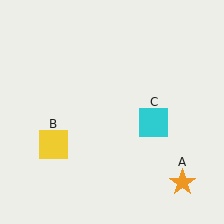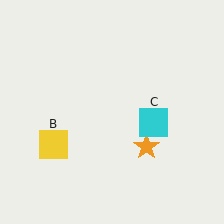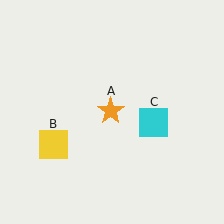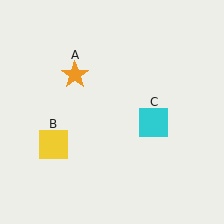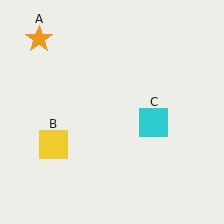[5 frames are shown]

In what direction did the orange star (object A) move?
The orange star (object A) moved up and to the left.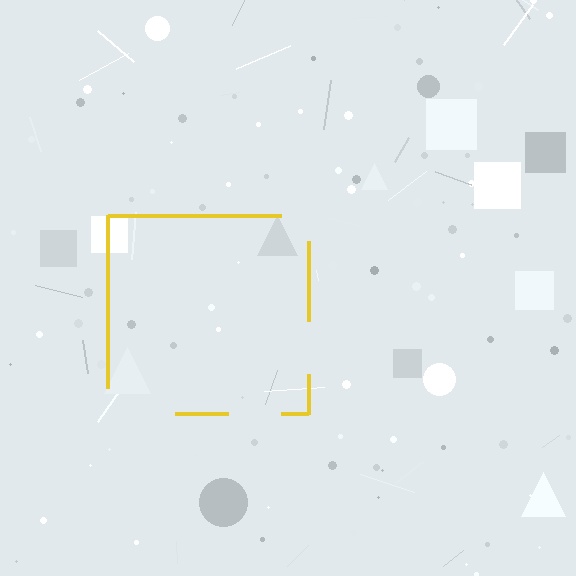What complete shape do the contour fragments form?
The contour fragments form a square.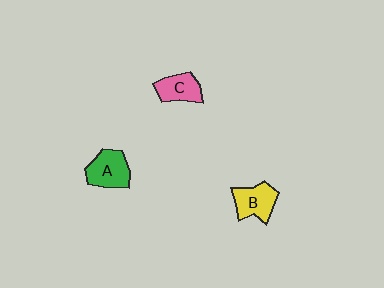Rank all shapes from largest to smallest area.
From largest to smallest: A (green), B (yellow), C (pink).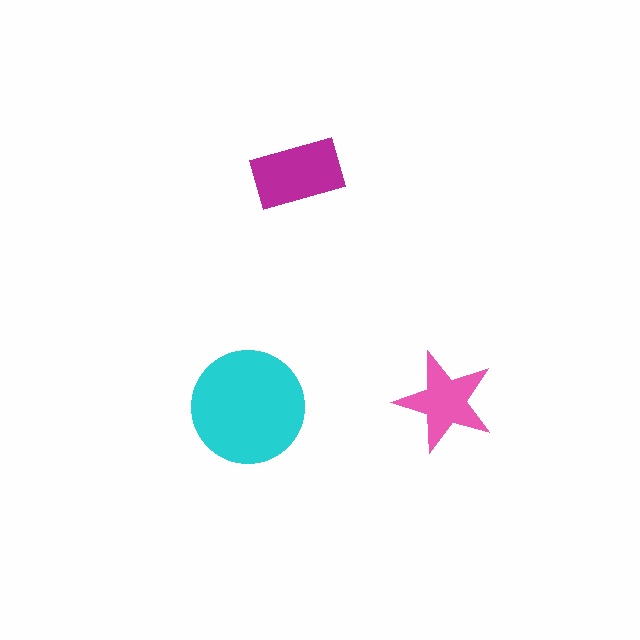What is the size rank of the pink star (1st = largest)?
3rd.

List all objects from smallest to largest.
The pink star, the magenta rectangle, the cyan circle.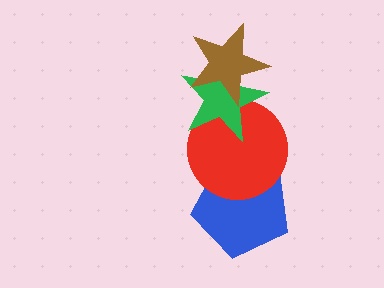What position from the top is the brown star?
The brown star is 1st from the top.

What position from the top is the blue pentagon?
The blue pentagon is 4th from the top.